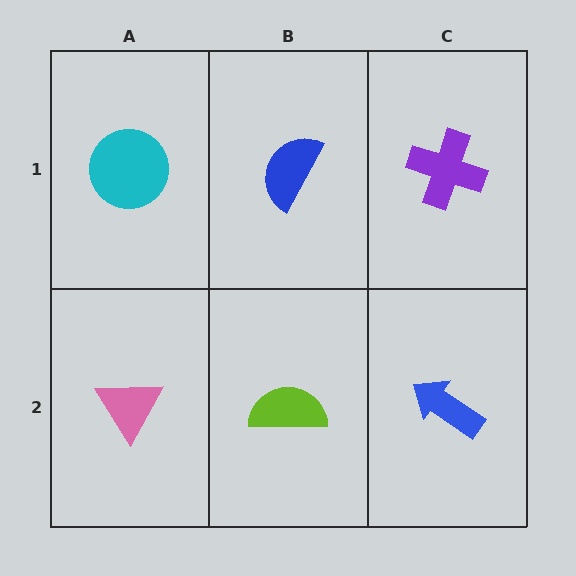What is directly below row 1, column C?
A blue arrow.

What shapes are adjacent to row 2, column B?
A blue semicircle (row 1, column B), a pink triangle (row 2, column A), a blue arrow (row 2, column C).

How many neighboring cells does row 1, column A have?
2.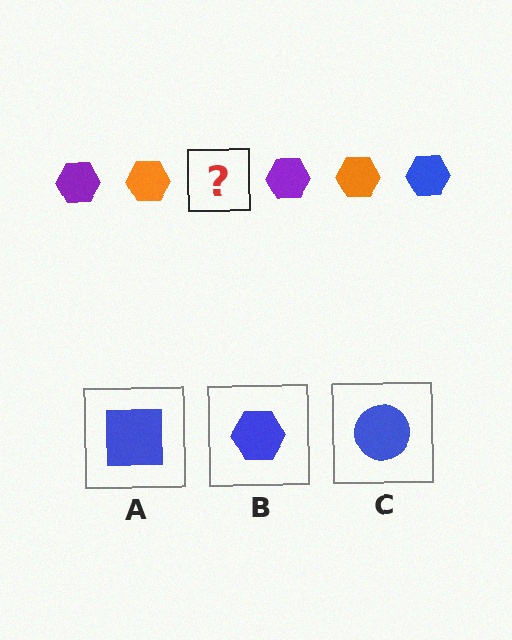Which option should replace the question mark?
Option B.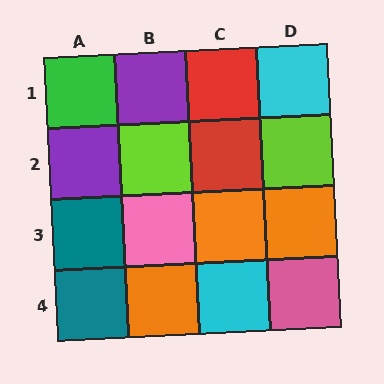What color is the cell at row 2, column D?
Lime.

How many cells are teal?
2 cells are teal.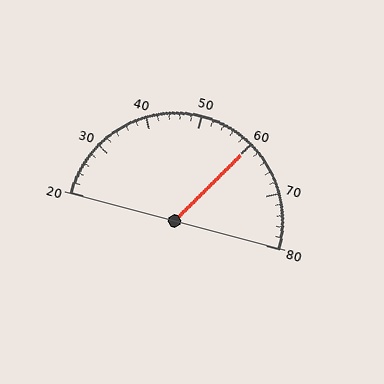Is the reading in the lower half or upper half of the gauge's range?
The reading is in the upper half of the range (20 to 80).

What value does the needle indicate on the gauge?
The needle indicates approximately 60.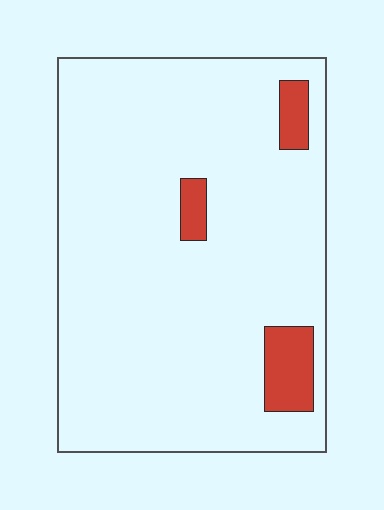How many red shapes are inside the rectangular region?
3.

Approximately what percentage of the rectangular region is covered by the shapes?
Approximately 10%.